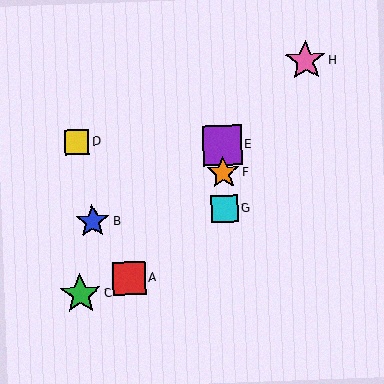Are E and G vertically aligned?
Yes, both are at x≈222.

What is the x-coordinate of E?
Object E is at x≈222.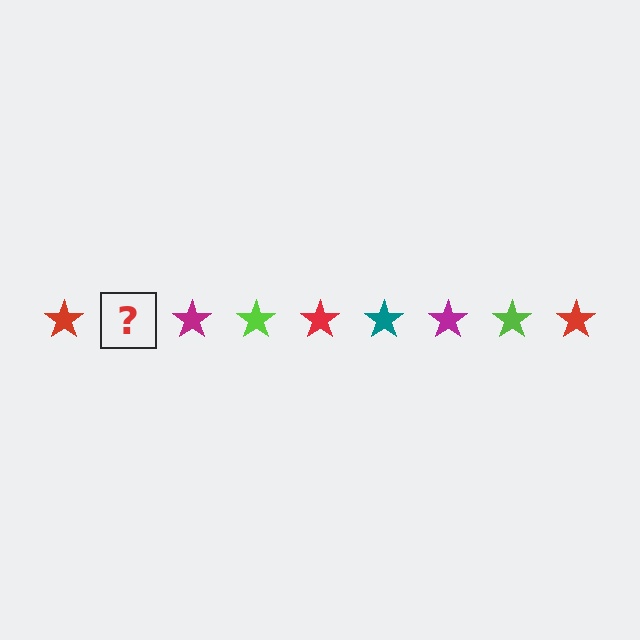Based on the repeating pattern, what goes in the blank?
The blank should be a teal star.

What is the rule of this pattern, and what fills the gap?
The rule is that the pattern cycles through red, teal, magenta, lime stars. The gap should be filled with a teal star.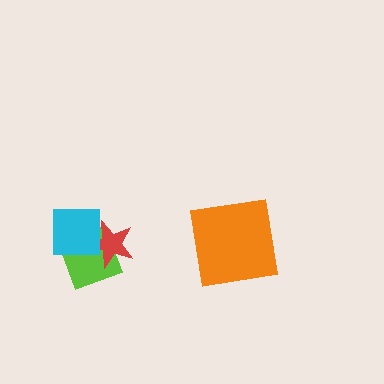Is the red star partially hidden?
Yes, it is partially covered by another shape.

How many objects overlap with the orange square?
0 objects overlap with the orange square.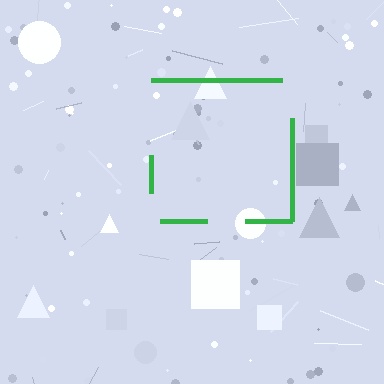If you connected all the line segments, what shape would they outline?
They would outline a square.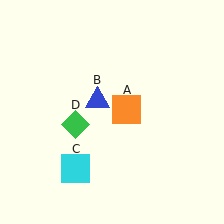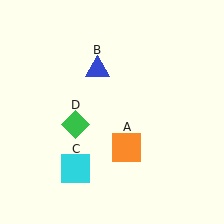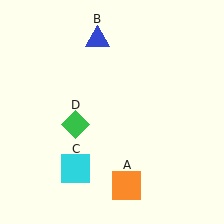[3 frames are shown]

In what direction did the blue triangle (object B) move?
The blue triangle (object B) moved up.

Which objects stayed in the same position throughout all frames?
Cyan square (object C) and green diamond (object D) remained stationary.